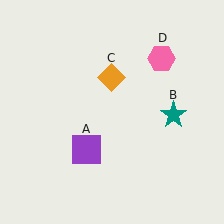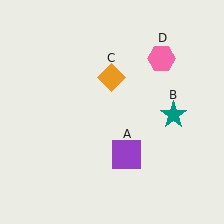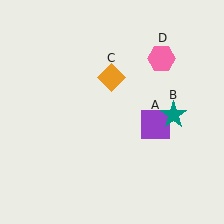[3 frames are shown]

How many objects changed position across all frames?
1 object changed position: purple square (object A).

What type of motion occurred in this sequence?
The purple square (object A) rotated counterclockwise around the center of the scene.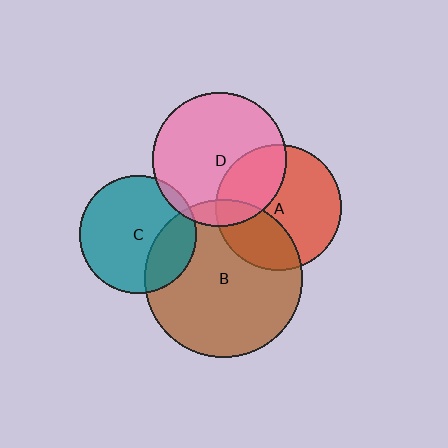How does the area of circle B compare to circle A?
Approximately 1.6 times.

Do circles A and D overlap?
Yes.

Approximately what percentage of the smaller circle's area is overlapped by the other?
Approximately 30%.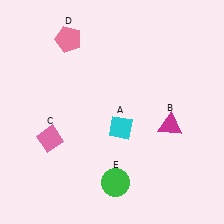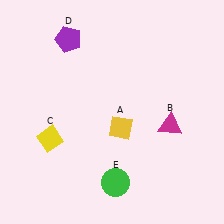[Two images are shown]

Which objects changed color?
A changed from cyan to yellow. C changed from pink to yellow. D changed from pink to purple.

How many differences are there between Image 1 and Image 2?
There are 3 differences between the two images.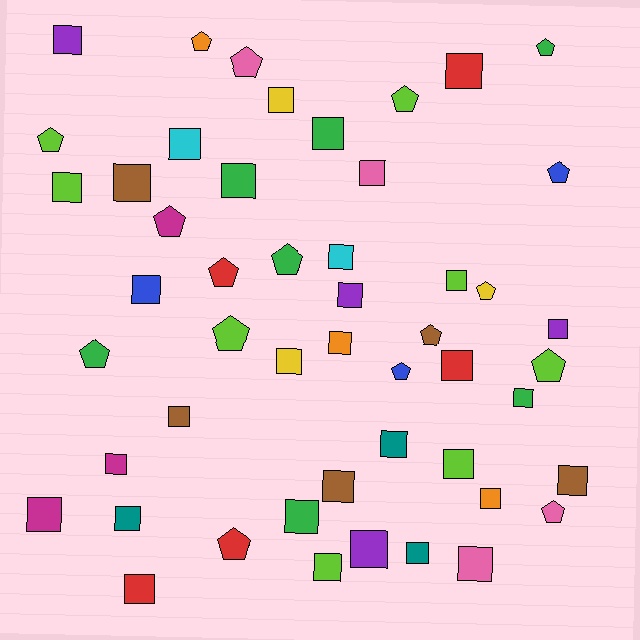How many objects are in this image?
There are 50 objects.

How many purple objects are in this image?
There are 4 purple objects.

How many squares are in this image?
There are 33 squares.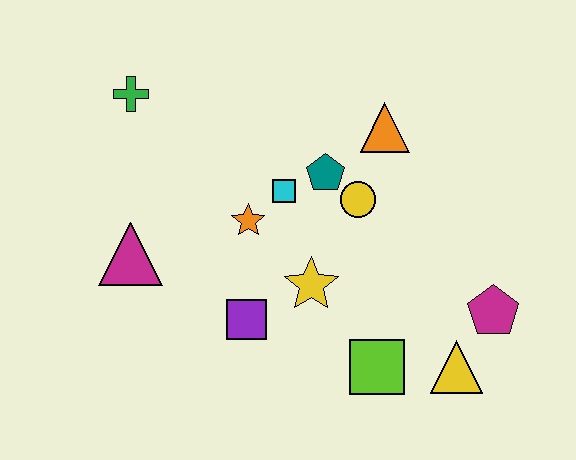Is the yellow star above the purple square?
Yes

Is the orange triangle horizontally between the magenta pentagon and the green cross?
Yes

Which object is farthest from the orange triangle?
The magenta triangle is farthest from the orange triangle.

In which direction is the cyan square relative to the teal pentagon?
The cyan square is to the left of the teal pentagon.